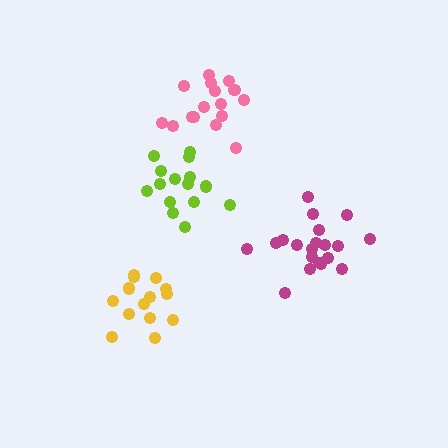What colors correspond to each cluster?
The clusters are colored: lime, yellow, pink, magenta.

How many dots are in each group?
Group 1: 16 dots, Group 2: 14 dots, Group 3: 16 dots, Group 4: 20 dots (66 total).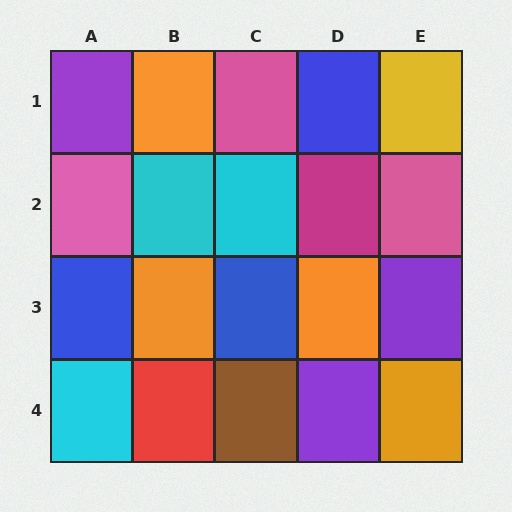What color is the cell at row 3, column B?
Orange.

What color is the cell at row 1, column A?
Purple.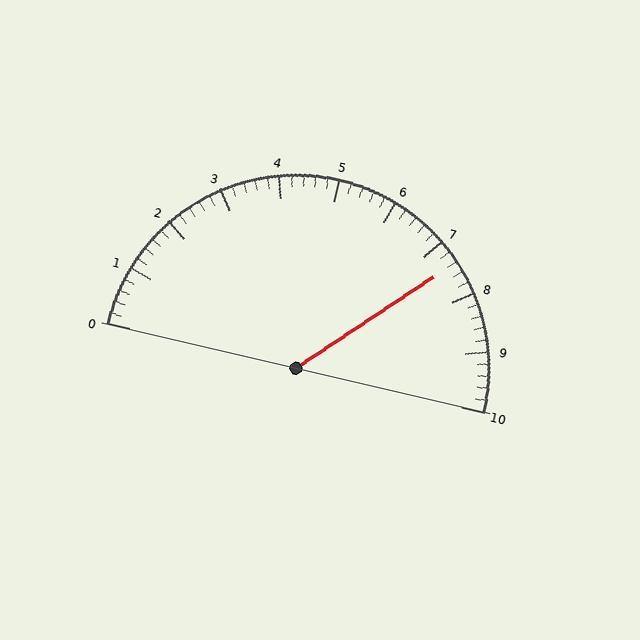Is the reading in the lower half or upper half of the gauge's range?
The reading is in the upper half of the range (0 to 10).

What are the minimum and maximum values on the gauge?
The gauge ranges from 0 to 10.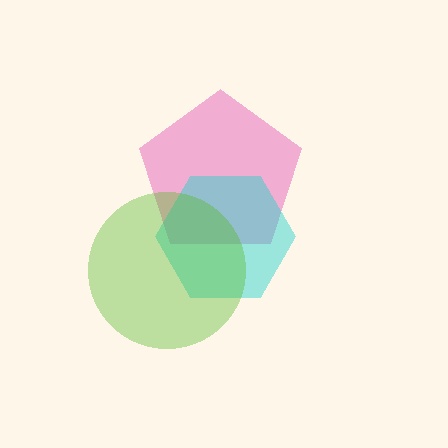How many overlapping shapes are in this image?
There are 3 overlapping shapes in the image.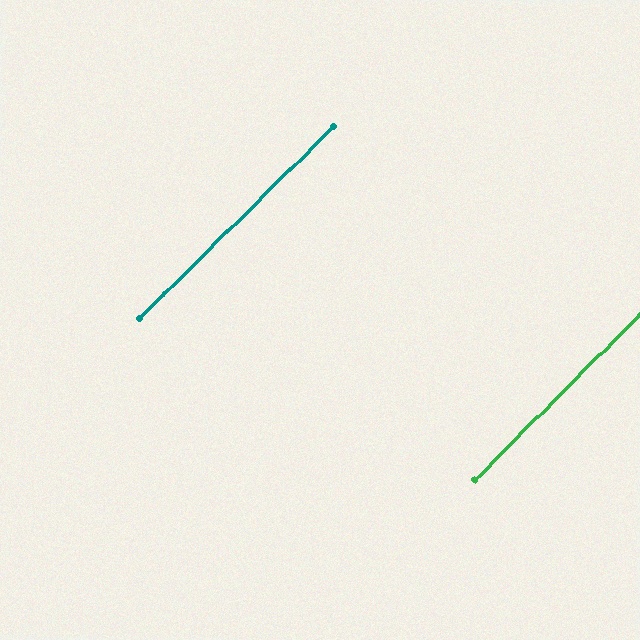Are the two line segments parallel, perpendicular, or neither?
Parallel — their directions differ by only 0.5°.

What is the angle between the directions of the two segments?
Approximately 1 degree.